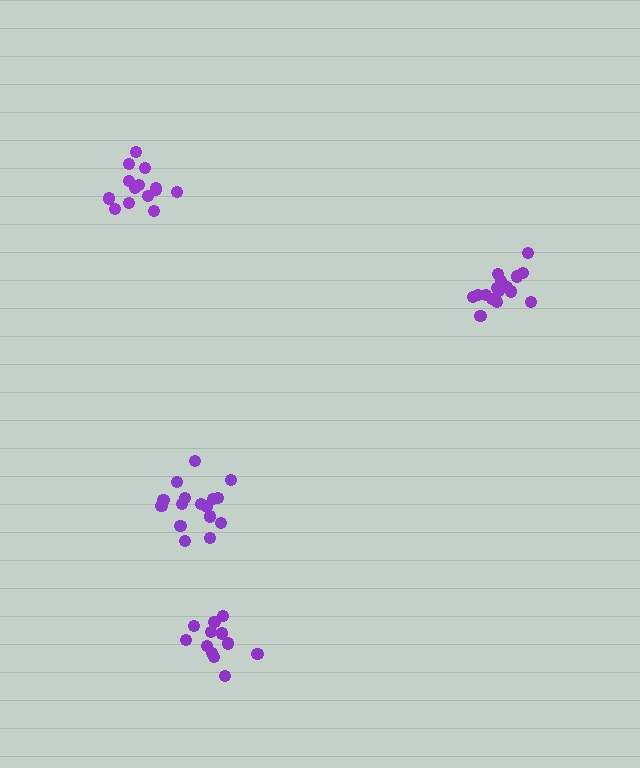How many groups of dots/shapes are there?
There are 4 groups.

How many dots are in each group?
Group 1: 16 dots, Group 2: 14 dots, Group 3: 12 dots, Group 4: 16 dots (58 total).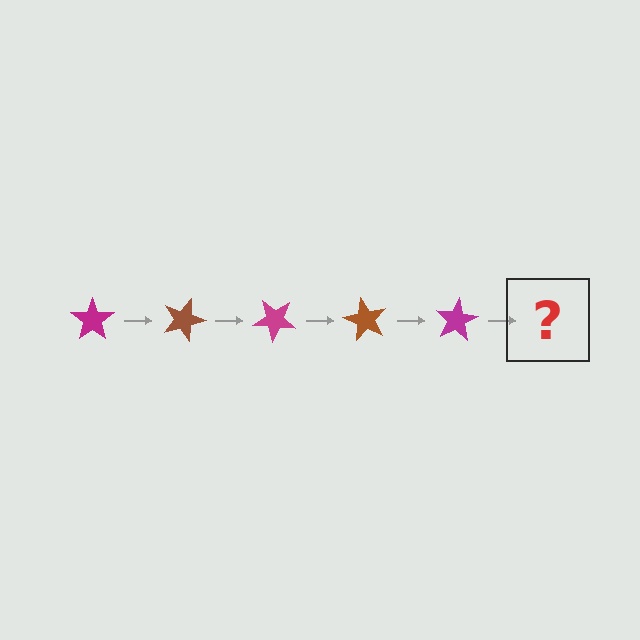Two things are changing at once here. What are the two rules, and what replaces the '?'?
The two rules are that it rotates 20 degrees each step and the color cycles through magenta and brown. The '?' should be a brown star, rotated 100 degrees from the start.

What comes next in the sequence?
The next element should be a brown star, rotated 100 degrees from the start.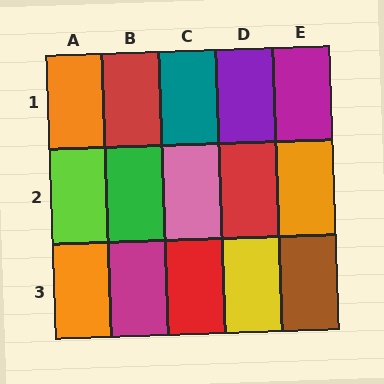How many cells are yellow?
1 cell is yellow.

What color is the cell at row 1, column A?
Orange.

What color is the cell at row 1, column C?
Teal.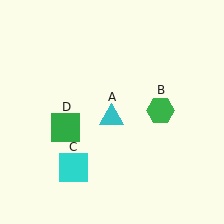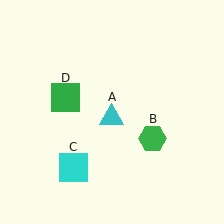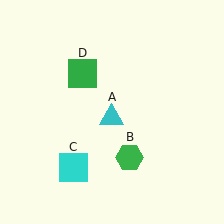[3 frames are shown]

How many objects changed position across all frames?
2 objects changed position: green hexagon (object B), green square (object D).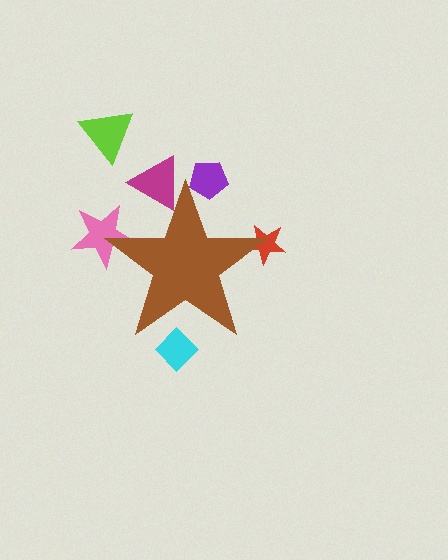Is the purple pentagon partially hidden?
Yes, the purple pentagon is partially hidden behind the brown star.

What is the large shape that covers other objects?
A brown star.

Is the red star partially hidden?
Yes, the red star is partially hidden behind the brown star.